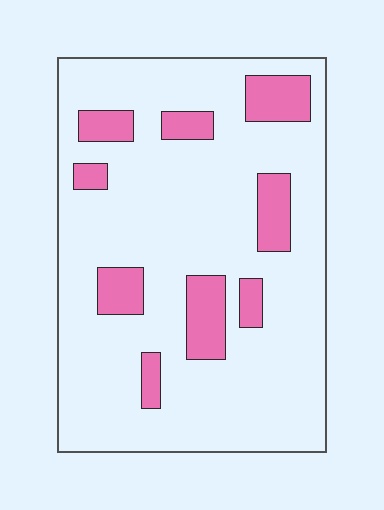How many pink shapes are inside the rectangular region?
9.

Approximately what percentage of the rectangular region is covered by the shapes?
Approximately 15%.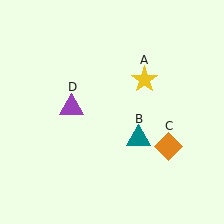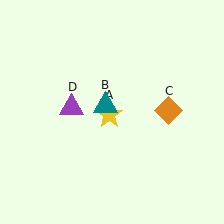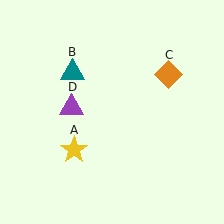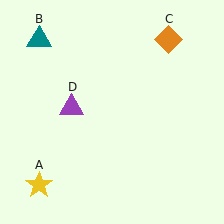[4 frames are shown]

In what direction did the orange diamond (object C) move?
The orange diamond (object C) moved up.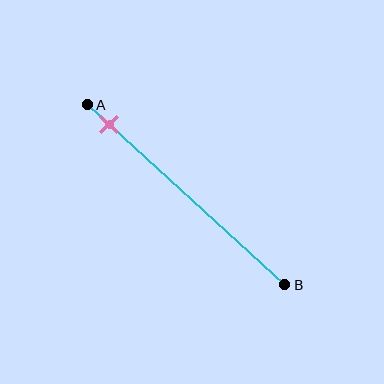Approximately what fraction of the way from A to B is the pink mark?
The pink mark is approximately 10% of the way from A to B.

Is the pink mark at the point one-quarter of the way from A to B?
No, the mark is at about 10% from A, not at the 25% one-quarter point.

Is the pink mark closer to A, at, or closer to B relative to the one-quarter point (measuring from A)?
The pink mark is closer to point A than the one-quarter point of segment AB.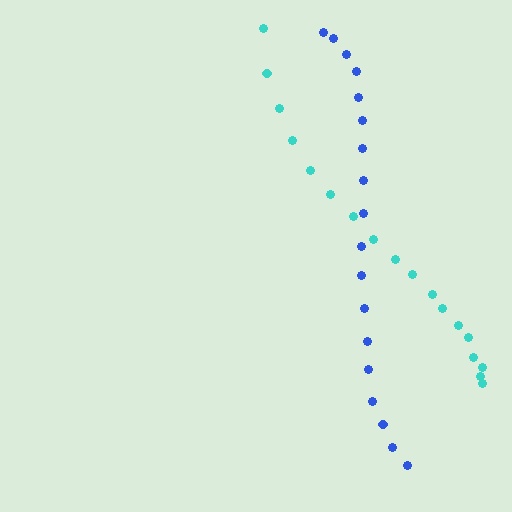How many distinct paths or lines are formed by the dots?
There are 2 distinct paths.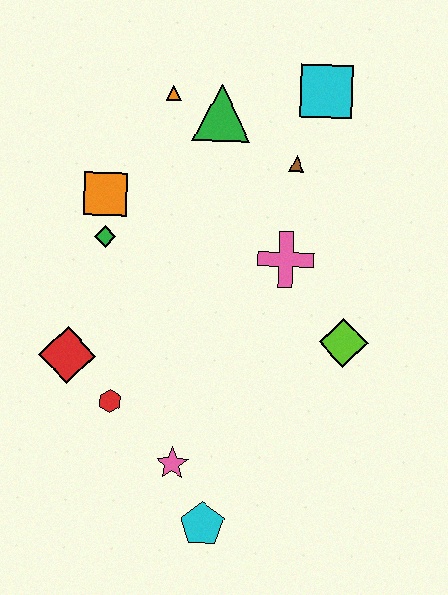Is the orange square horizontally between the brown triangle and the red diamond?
Yes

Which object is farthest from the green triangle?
The cyan pentagon is farthest from the green triangle.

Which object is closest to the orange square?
The green diamond is closest to the orange square.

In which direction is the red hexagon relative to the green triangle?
The red hexagon is below the green triangle.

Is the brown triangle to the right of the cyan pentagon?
Yes